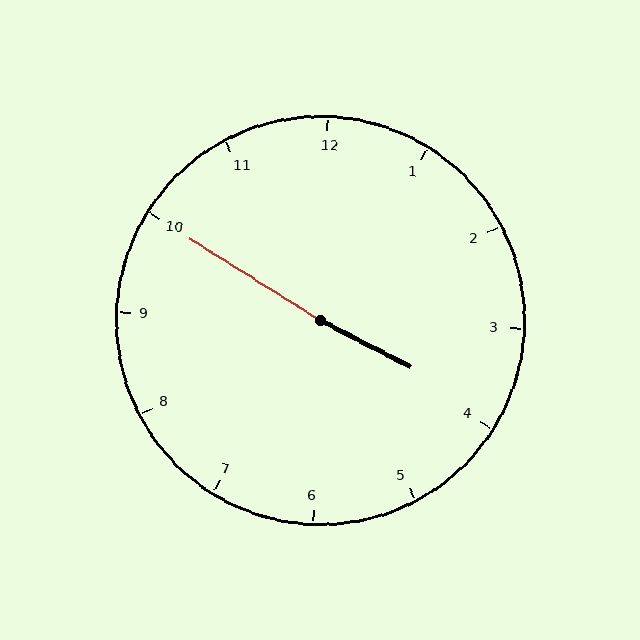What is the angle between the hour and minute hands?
Approximately 175 degrees.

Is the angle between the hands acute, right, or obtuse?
It is obtuse.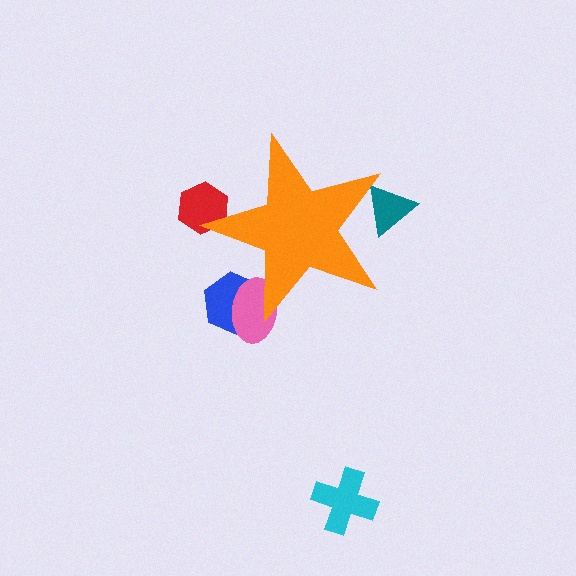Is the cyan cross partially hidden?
No, the cyan cross is fully visible.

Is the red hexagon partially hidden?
Yes, the red hexagon is partially hidden behind the orange star.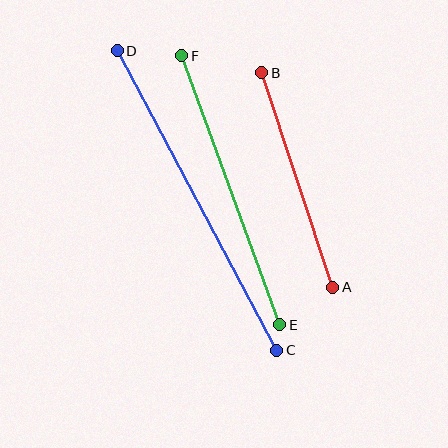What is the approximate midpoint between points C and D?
The midpoint is at approximately (197, 200) pixels.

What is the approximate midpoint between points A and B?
The midpoint is at approximately (297, 180) pixels.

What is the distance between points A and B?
The distance is approximately 226 pixels.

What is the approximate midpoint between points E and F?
The midpoint is at approximately (231, 190) pixels.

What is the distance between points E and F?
The distance is approximately 286 pixels.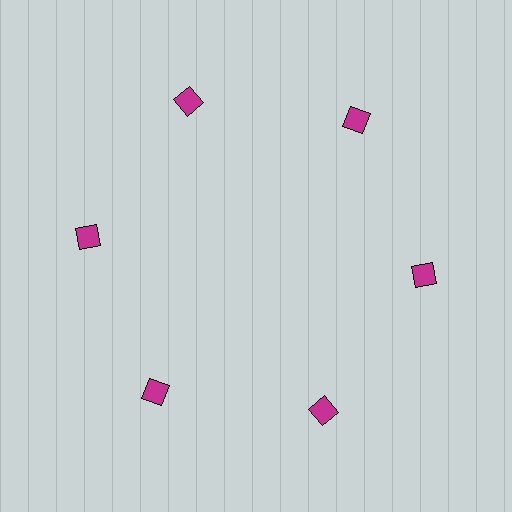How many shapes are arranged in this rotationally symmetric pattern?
There are 6 shapes, arranged in 6 groups of 1.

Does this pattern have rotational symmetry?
Yes, this pattern has 6-fold rotational symmetry. It looks the same after rotating 60 degrees around the center.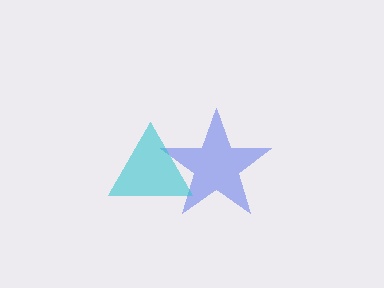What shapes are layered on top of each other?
The layered shapes are: a blue star, a cyan triangle.